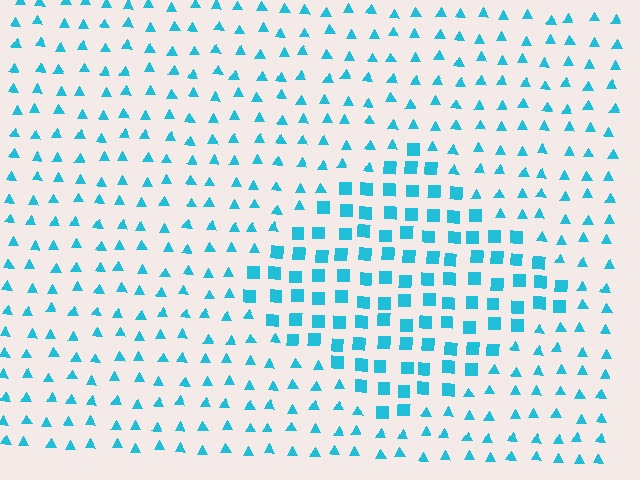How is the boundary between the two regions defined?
The boundary is defined by a change in element shape: squares inside vs. triangles outside. All elements share the same color and spacing.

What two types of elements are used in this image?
The image uses squares inside the diamond region and triangles outside it.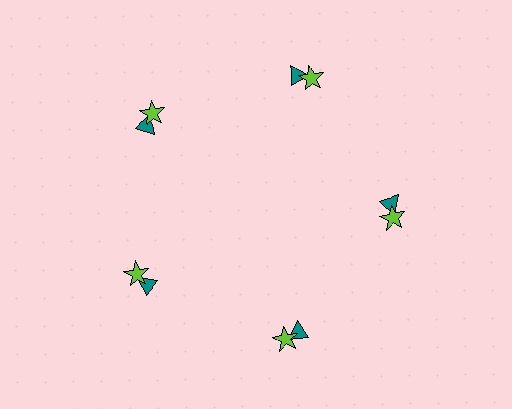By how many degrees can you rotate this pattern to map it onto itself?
The pattern maps onto itself every 72 degrees of rotation.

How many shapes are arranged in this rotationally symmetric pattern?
There are 10 shapes, arranged in 5 groups of 2.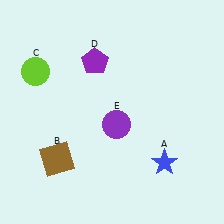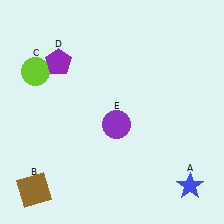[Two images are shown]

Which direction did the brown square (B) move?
The brown square (B) moved down.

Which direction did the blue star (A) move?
The blue star (A) moved right.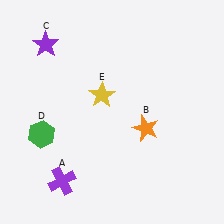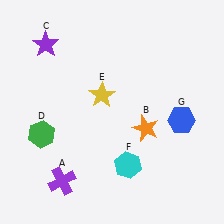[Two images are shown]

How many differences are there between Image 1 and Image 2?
There are 2 differences between the two images.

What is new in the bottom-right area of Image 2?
A blue hexagon (G) was added in the bottom-right area of Image 2.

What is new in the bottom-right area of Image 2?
A cyan hexagon (F) was added in the bottom-right area of Image 2.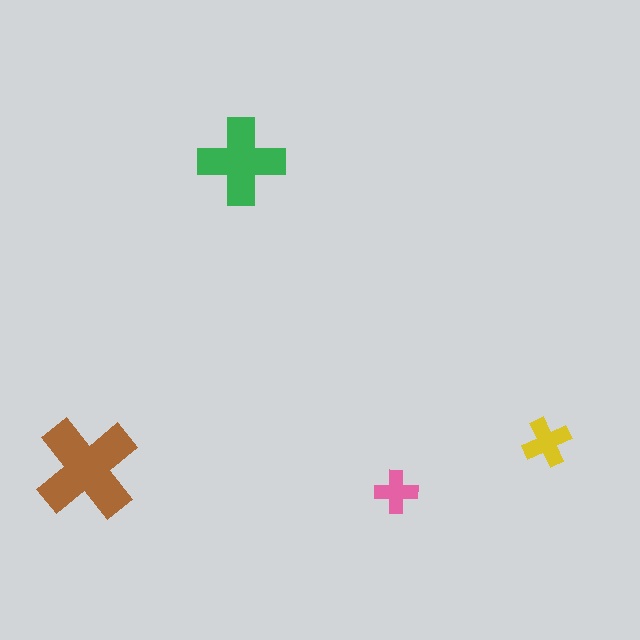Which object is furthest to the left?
The brown cross is leftmost.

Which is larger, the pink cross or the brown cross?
The brown one.